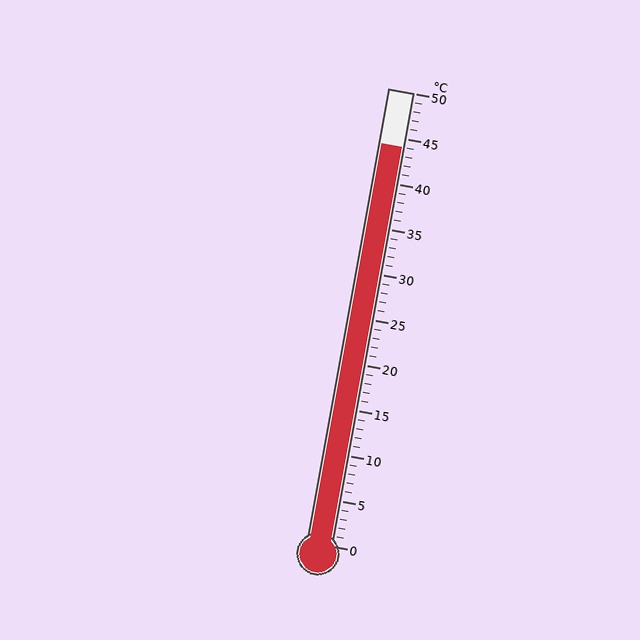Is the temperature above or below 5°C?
The temperature is above 5°C.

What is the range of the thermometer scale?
The thermometer scale ranges from 0°C to 50°C.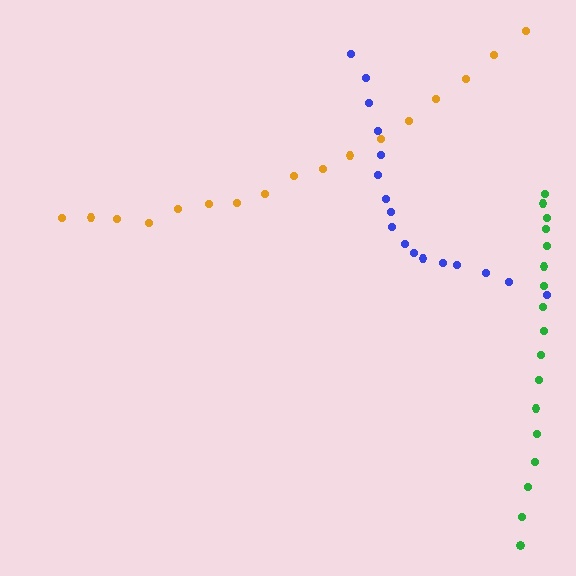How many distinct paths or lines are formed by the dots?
There are 3 distinct paths.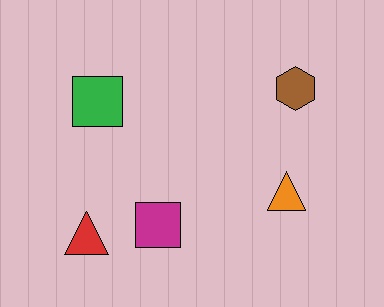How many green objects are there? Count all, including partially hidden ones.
There is 1 green object.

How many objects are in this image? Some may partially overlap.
There are 5 objects.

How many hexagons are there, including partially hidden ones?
There is 1 hexagon.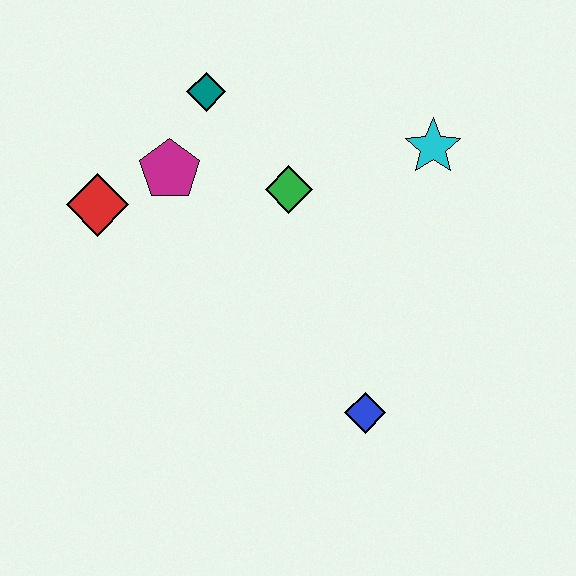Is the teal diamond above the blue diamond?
Yes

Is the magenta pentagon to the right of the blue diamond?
No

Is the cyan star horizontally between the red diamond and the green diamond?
No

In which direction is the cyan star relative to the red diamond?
The cyan star is to the right of the red diamond.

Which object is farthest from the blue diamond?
The teal diamond is farthest from the blue diamond.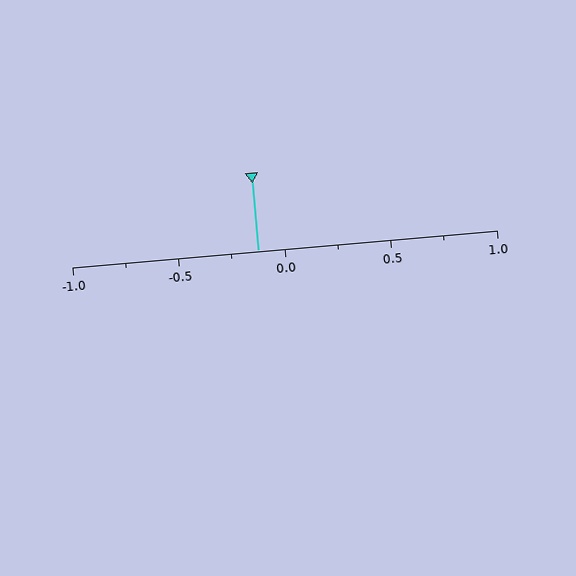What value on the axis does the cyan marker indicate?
The marker indicates approximately -0.12.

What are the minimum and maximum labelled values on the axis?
The axis runs from -1.0 to 1.0.